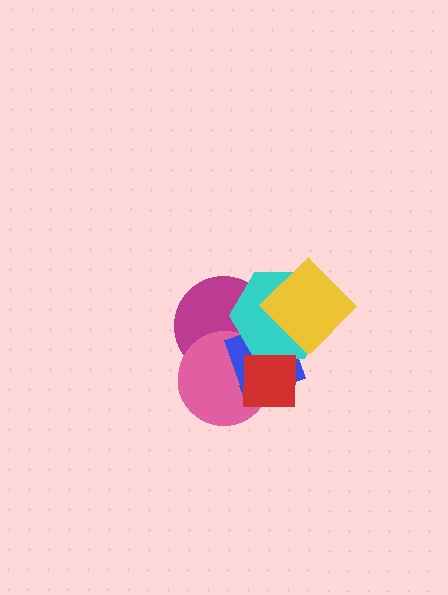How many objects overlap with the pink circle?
4 objects overlap with the pink circle.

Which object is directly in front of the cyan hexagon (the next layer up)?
The red square is directly in front of the cyan hexagon.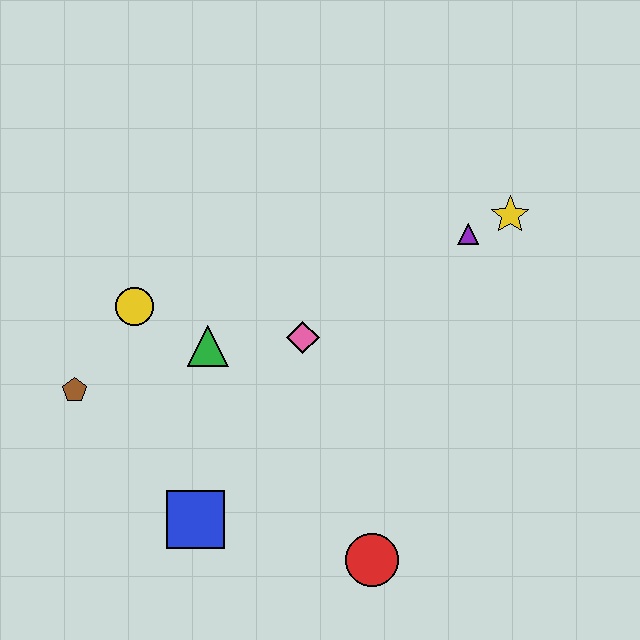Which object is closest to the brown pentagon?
The yellow circle is closest to the brown pentagon.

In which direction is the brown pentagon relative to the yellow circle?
The brown pentagon is below the yellow circle.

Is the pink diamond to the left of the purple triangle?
Yes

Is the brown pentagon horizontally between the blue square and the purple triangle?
No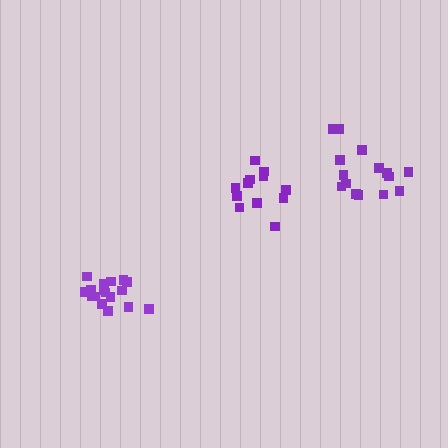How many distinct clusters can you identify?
There are 3 distinct clusters.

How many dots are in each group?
Group 1: 15 dots, Group 2: 12 dots, Group 3: 17 dots (44 total).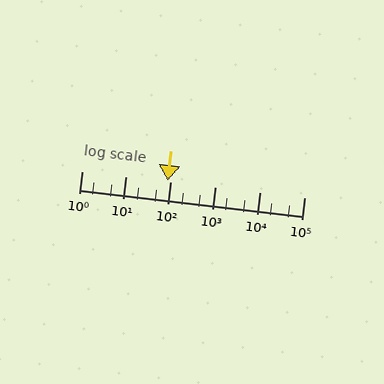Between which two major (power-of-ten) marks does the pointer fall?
The pointer is between 10 and 100.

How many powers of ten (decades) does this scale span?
The scale spans 5 decades, from 1 to 100000.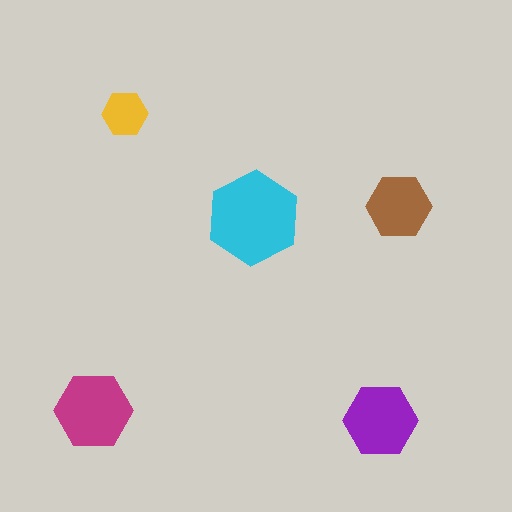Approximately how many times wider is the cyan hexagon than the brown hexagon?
About 1.5 times wider.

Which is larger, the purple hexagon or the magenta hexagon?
The magenta one.